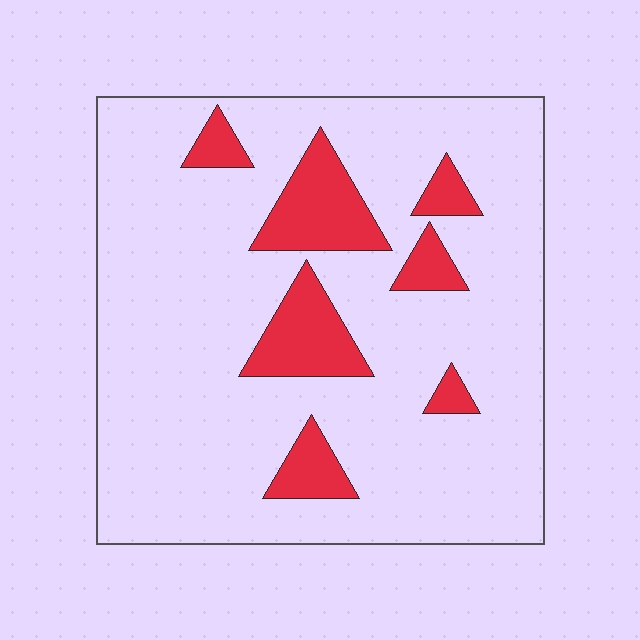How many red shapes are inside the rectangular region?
7.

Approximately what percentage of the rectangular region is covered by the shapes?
Approximately 15%.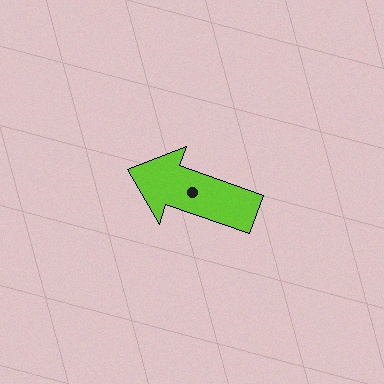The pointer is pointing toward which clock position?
Roughly 10 o'clock.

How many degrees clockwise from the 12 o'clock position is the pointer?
Approximately 289 degrees.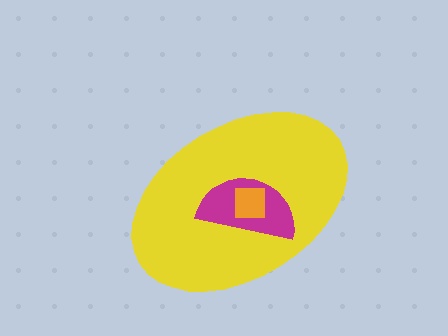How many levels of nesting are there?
3.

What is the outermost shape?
The yellow ellipse.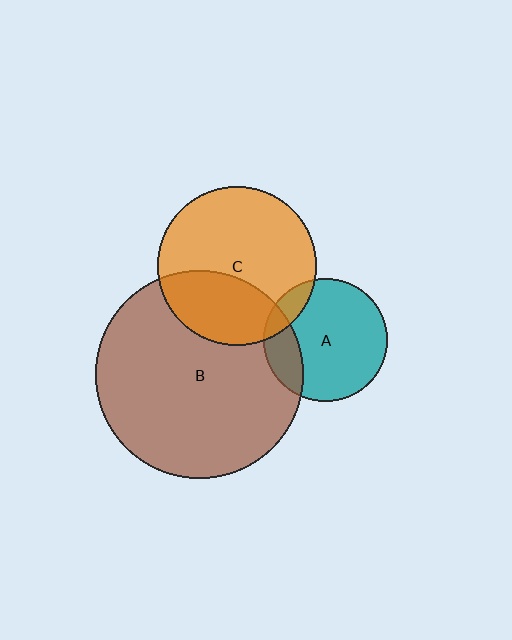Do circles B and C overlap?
Yes.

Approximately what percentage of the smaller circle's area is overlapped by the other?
Approximately 35%.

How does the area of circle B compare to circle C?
Approximately 1.7 times.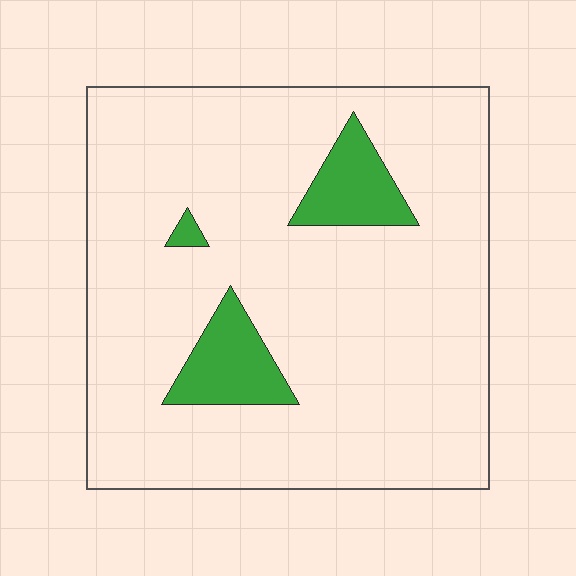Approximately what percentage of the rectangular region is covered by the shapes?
Approximately 10%.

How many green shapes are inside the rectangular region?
3.